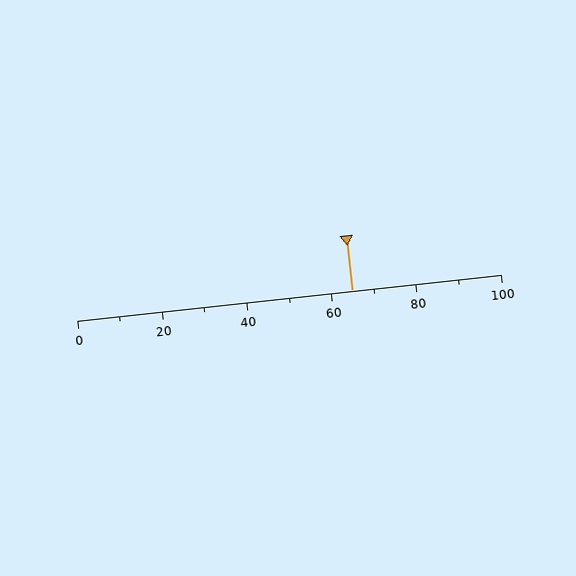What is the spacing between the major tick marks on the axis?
The major ticks are spaced 20 apart.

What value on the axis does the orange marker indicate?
The marker indicates approximately 65.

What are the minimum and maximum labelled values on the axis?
The axis runs from 0 to 100.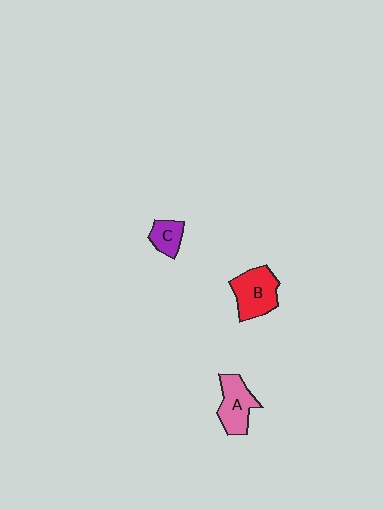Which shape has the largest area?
Shape B (red).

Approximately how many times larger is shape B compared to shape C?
Approximately 1.9 times.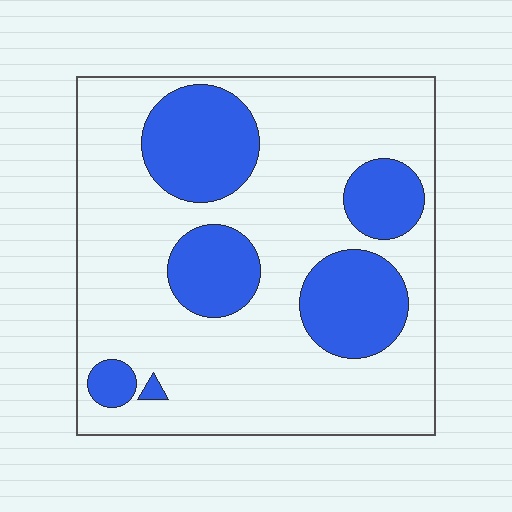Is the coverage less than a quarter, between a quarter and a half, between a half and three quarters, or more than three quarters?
Between a quarter and a half.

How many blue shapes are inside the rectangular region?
6.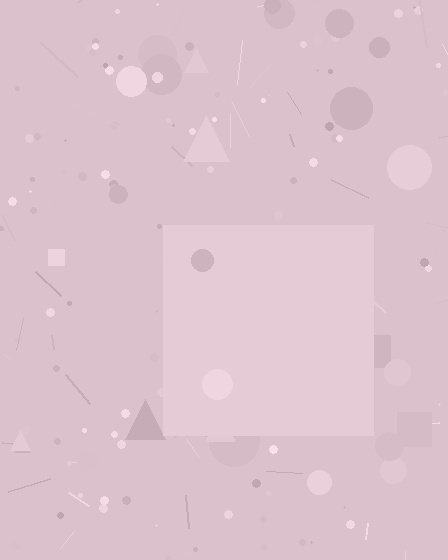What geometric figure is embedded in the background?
A square is embedded in the background.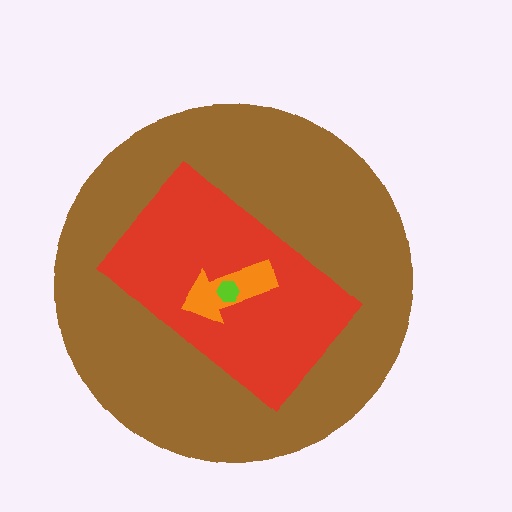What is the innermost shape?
The lime hexagon.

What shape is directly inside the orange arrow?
The lime hexagon.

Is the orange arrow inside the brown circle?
Yes.